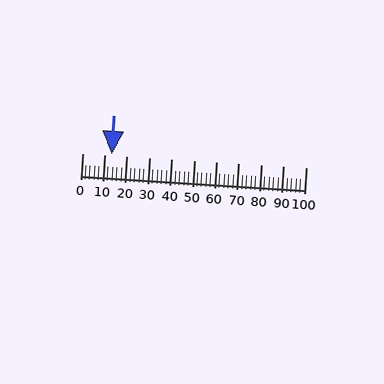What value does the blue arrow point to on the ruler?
The blue arrow points to approximately 13.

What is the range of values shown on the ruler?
The ruler shows values from 0 to 100.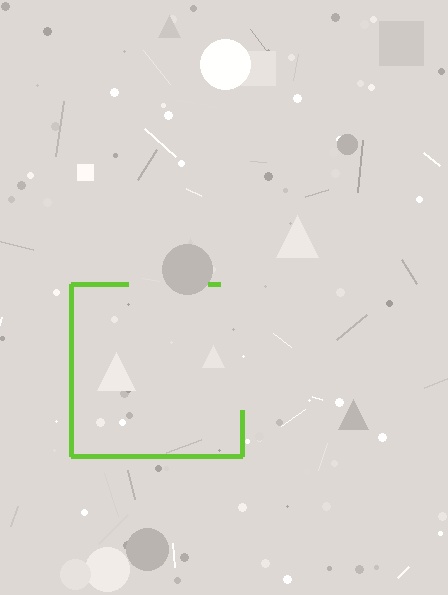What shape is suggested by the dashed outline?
The dashed outline suggests a square.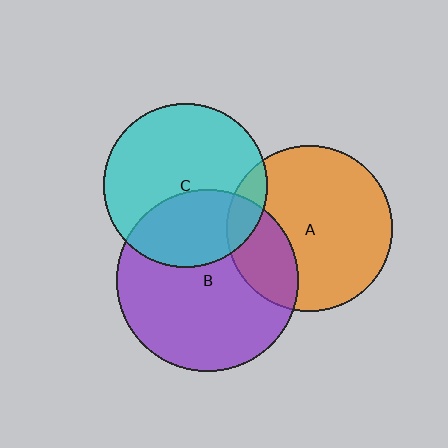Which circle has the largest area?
Circle B (purple).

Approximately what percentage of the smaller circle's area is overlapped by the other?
Approximately 10%.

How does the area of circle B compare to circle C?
Approximately 1.2 times.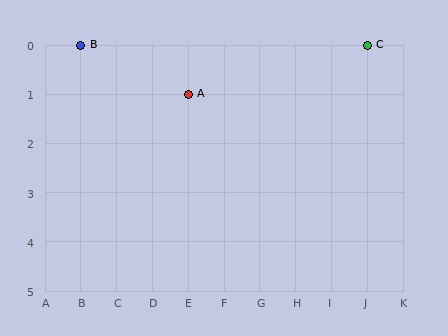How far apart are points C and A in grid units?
Points C and A are 5 columns and 1 row apart (about 5.1 grid units diagonally).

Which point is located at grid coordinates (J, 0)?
Point C is at (J, 0).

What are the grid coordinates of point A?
Point A is at grid coordinates (E, 1).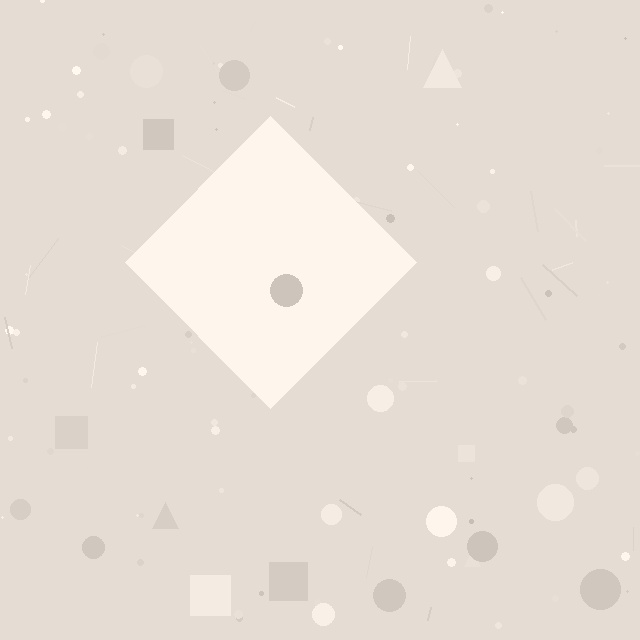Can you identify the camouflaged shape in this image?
The camouflaged shape is a diamond.